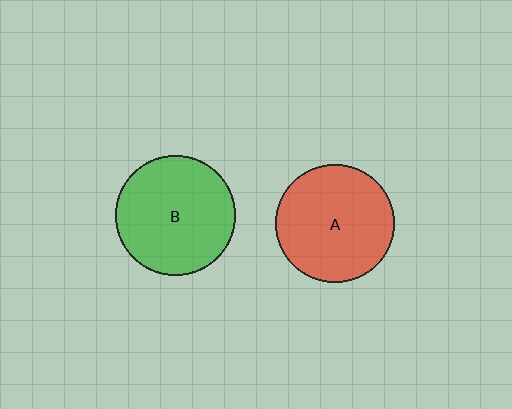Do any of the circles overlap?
No, none of the circles overlap.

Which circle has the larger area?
Circle B (green).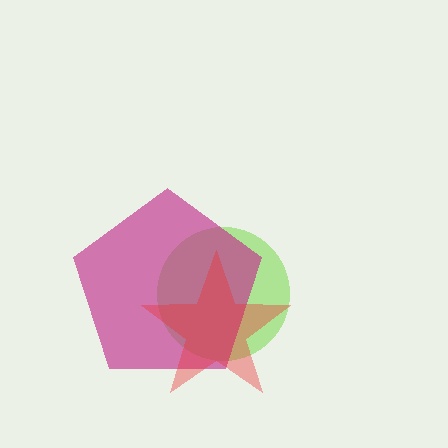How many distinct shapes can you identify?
There are 3 distinct shapes: a lime circle, a magenta pentagon, a red star.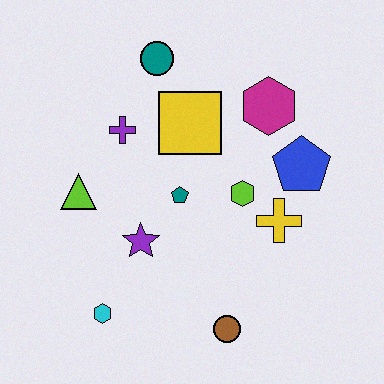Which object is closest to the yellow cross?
The lime hexagon is closest to the yellow cross.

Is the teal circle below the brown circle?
No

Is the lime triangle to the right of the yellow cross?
No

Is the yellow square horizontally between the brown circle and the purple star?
Yes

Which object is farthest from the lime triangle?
The blue pentagon is farthest from the lime triangle.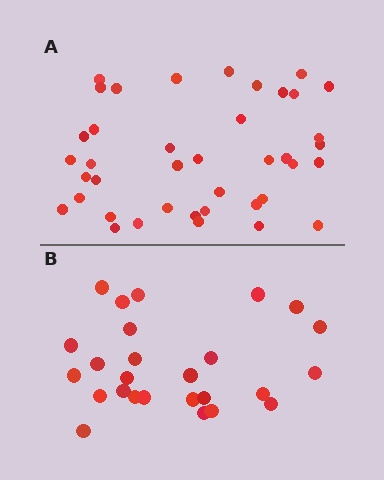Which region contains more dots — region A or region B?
Region A (the top region) has more dots.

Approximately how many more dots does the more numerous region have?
Region A has approximately 15 more dots than region B.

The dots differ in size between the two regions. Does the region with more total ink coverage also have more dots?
No. Region B has more total ink coverage because its dots are larger, but region A actually contains more individual dots. Total area can be misleading — the number of items is what matters here.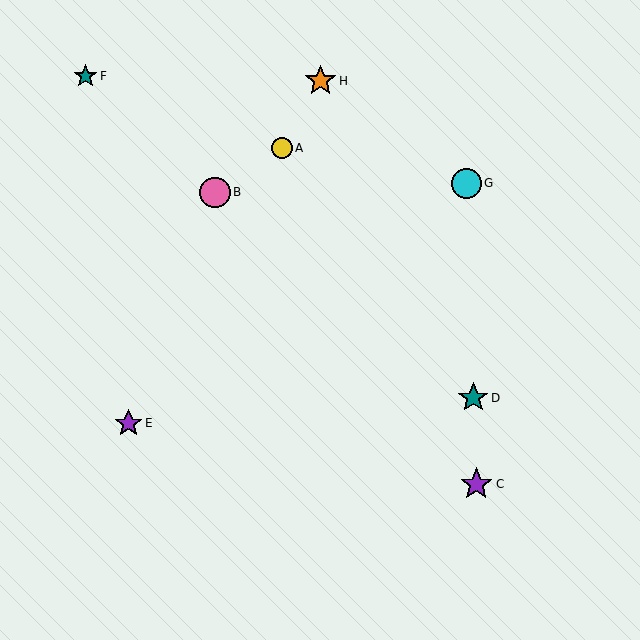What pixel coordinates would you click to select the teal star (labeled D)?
Click at (473, 398) to select the teal star D.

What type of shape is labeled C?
Shape C is a purple star.